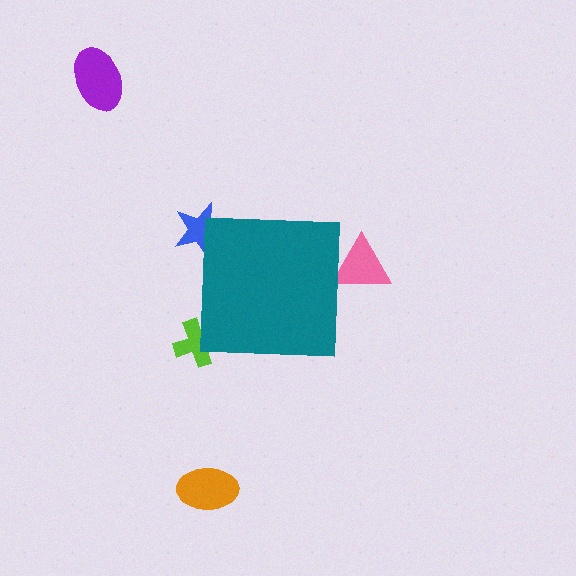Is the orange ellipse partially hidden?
No, the orange ellipse is fully visible.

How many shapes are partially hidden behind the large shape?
3 shapes are partially hidden.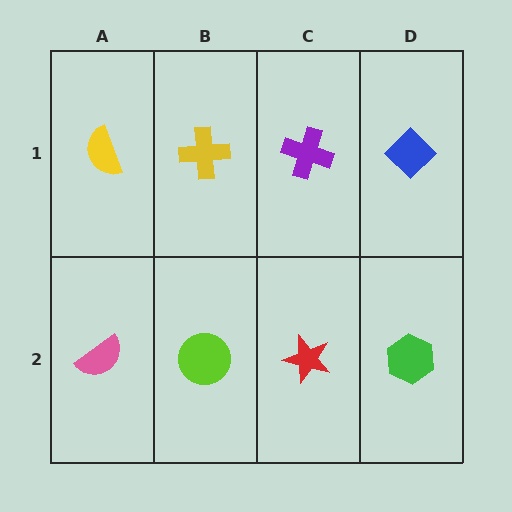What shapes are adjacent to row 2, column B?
A yellow cross (row 1, column B), a pink semicircle (row 2, column A), a red star (row 2, column C).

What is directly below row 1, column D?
A green hexagon.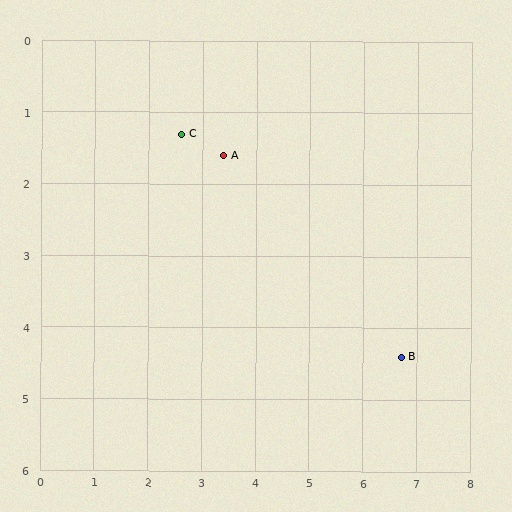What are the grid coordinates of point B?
Point B is at approximately (6.7, 4.4).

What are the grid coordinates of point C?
Point C is at approximately (2.6, 1.3).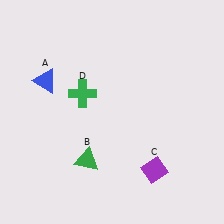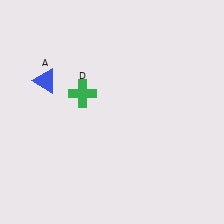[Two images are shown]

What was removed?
The green triangle (B), the purple diamond (C) were removed in Image 2.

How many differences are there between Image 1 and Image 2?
There are 2 differences between the two images.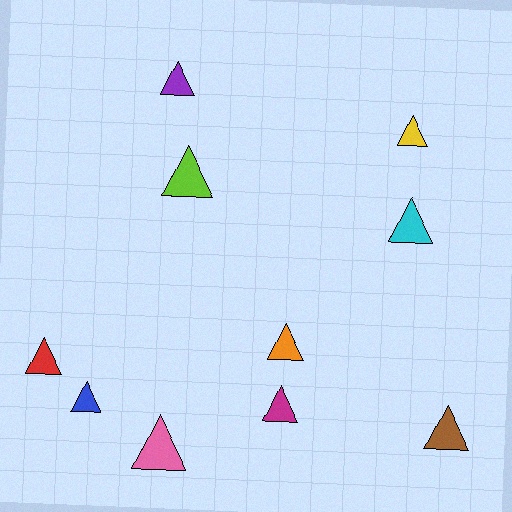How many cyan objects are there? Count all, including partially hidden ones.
There is 1 cyan object.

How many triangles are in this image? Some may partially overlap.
There are 10 triangles.